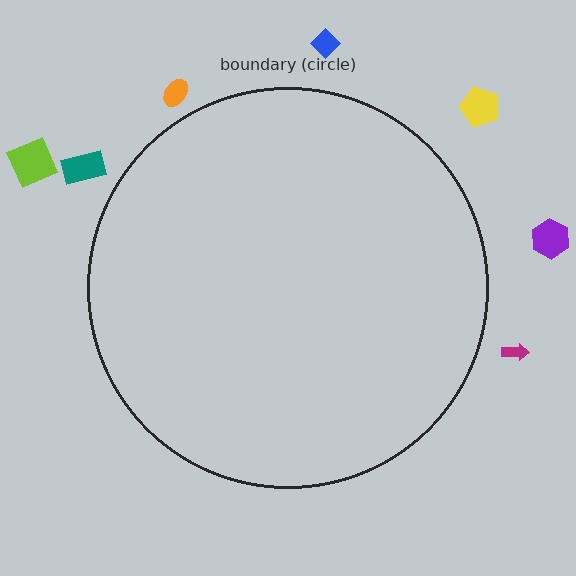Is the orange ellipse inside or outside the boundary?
Outside.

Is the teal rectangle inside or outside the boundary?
Outside.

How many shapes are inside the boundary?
0 inside, 7 outside.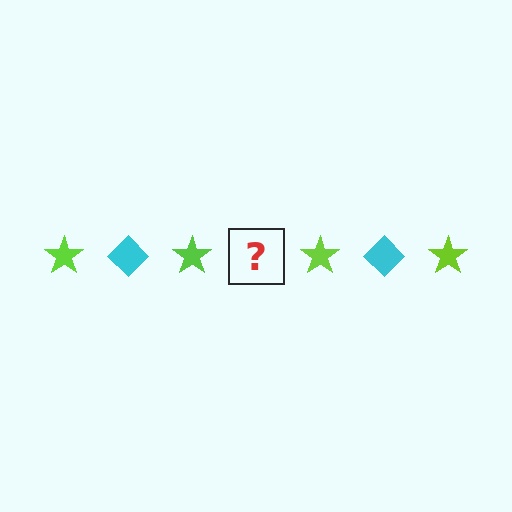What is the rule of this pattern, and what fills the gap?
The rule is that the pattern alternates between lime star and cyan diamond. The gap should be filled with a cyan diamond.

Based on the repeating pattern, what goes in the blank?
The blank should be a cyan diamond.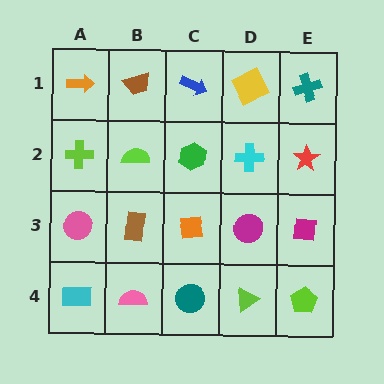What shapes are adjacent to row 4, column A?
A pink circle (row 3, column A), a pink semicircle (row 4, column B).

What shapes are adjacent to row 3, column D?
A cyan cross (row 2, column D), a lime triangle (row 4, column D), an orange square (row 3, column C), a magenta square (row 3, column E).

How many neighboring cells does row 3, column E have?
3.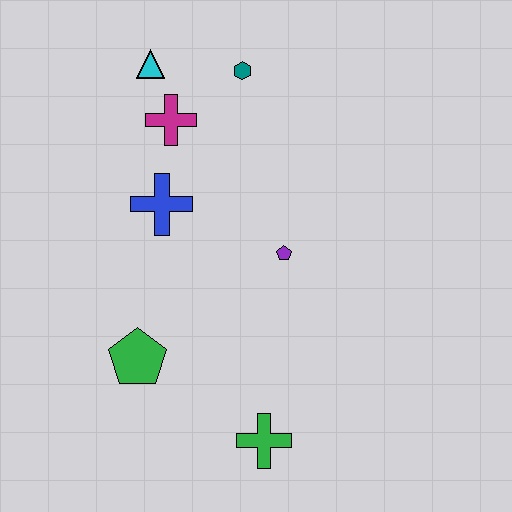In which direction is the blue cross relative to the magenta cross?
The blue cross is below the magenta cross.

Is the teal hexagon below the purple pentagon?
No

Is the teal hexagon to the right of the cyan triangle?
Yes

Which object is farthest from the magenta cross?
The green cross is farthest from the magenta cross.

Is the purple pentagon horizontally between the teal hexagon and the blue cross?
No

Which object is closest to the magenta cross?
The cyan triangle is closest to the magenta cross.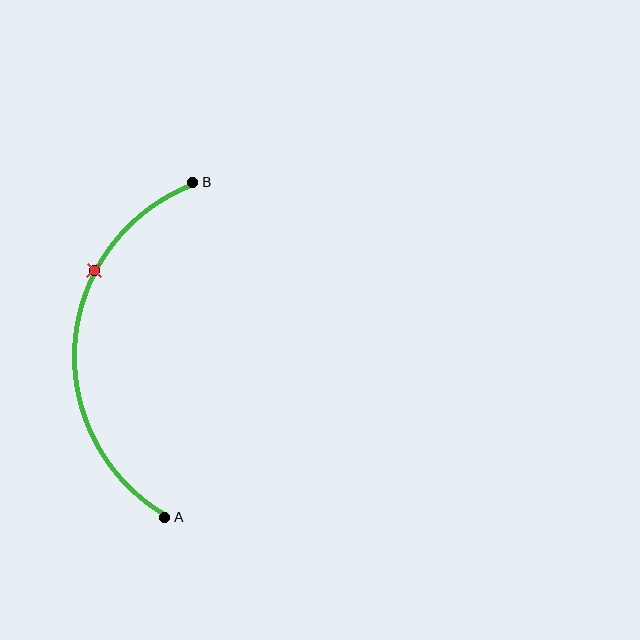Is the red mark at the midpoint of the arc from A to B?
No. The red mark lies on the arc but is closer to endpoint B. The arc midpoint would be at the point on the curve equidistant along the arc from both A and B.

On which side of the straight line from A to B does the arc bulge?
The arc bulges to the left of the straight line connecting A and B.